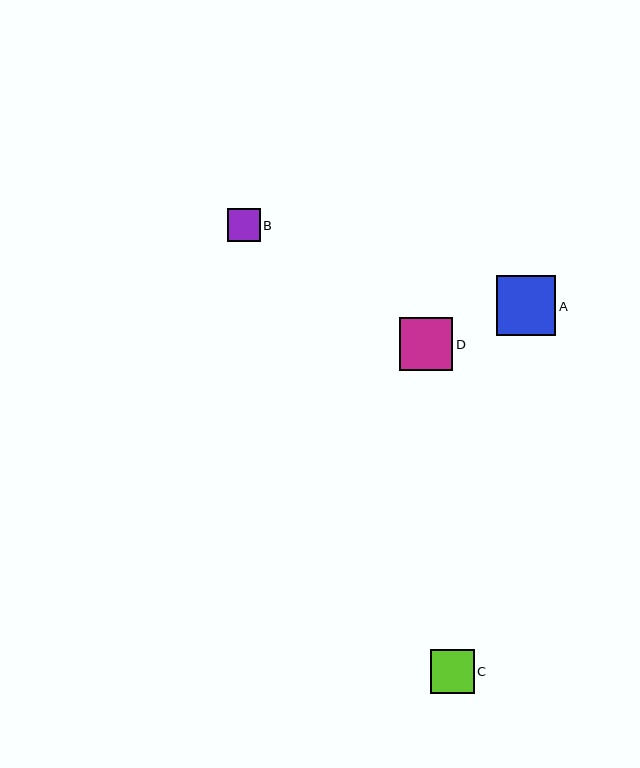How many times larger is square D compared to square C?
Square D is approximately 1.2 times the size of square C.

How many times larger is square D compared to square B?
Square D is approximately 1.6 times the size of square B.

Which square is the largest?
Square A is the largest with a size of approximately 60 pixels.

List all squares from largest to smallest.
From largest to smallest: A, D, C, B.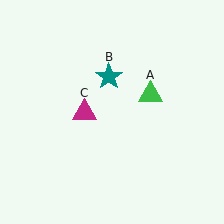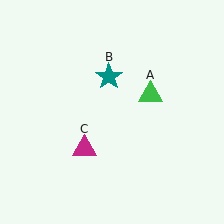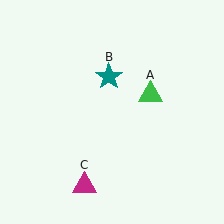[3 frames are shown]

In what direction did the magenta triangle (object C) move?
The magenta triangle (object C) moved down.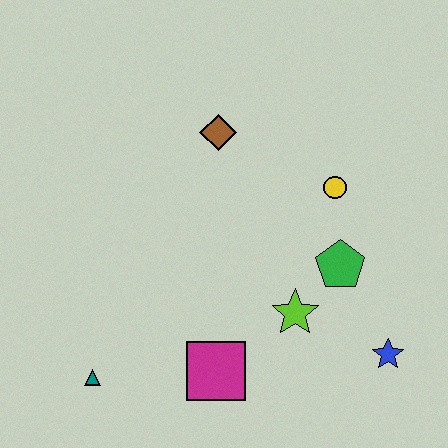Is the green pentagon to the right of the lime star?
Yes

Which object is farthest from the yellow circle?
The teal triangle is farthest from the yellow circle.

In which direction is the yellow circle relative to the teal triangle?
The yellow circle is to the right of the teal triangle.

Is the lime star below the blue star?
No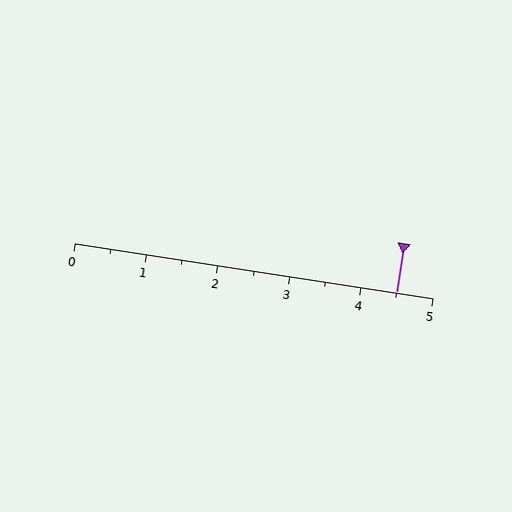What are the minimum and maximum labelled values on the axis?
The axis runs from 0 to 5.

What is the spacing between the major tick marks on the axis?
The major ticks are spaced 1 apart.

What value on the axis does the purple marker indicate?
The marker indicates approximately 4.5.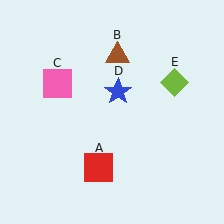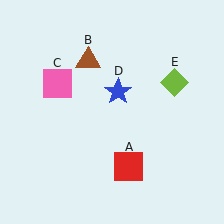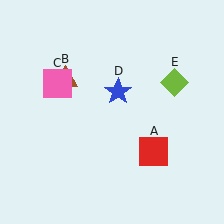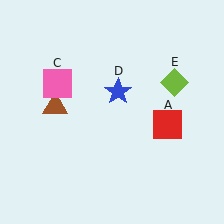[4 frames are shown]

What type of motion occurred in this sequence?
The red square (object A), brown triangle (object B) rotated counterclockwise around the center of the scene.